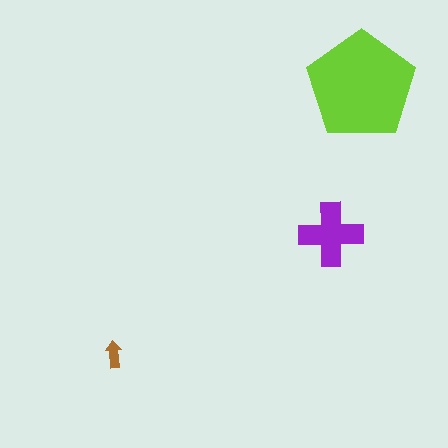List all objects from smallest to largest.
The brown arrow, the purple cross, the lime pentagon.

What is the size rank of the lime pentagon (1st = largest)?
1st.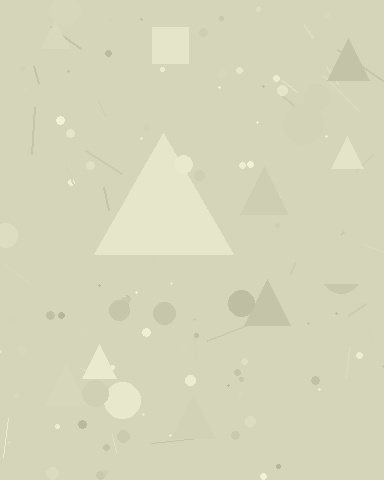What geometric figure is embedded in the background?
A triangle is embedded in the background.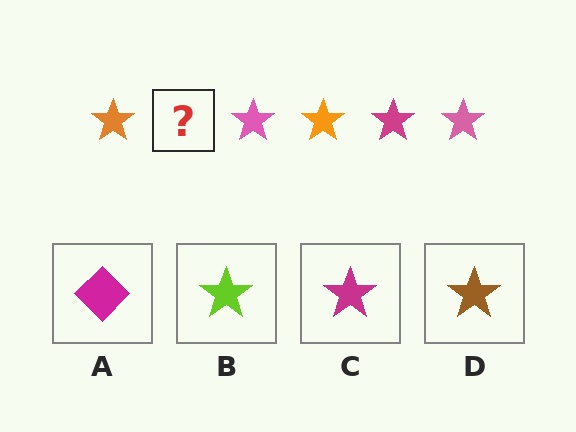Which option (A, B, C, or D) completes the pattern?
C.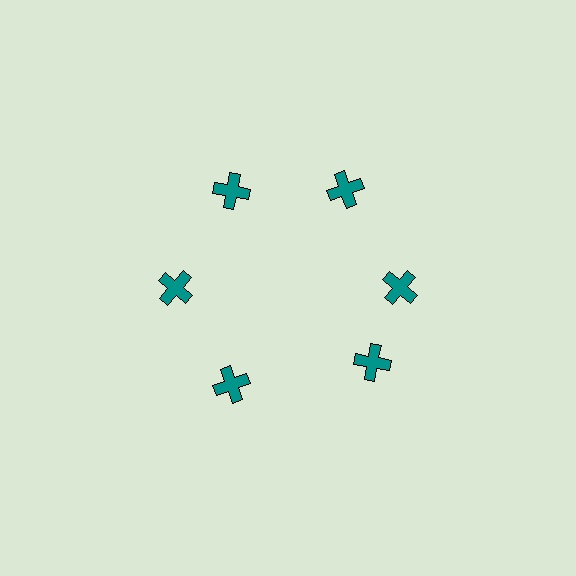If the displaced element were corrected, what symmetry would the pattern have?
It would have 6-fold rotational symmetry — the pattern would map onto itself every 60 degrees.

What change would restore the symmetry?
The symmetry would be restored by rotating it back into even spacing with its neighbors so that all 6 crosses sit at equal angles and equal distance from the center.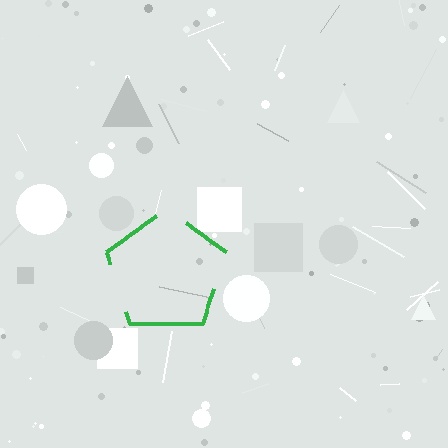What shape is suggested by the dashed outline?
The dashed outline suggests a pentagon.